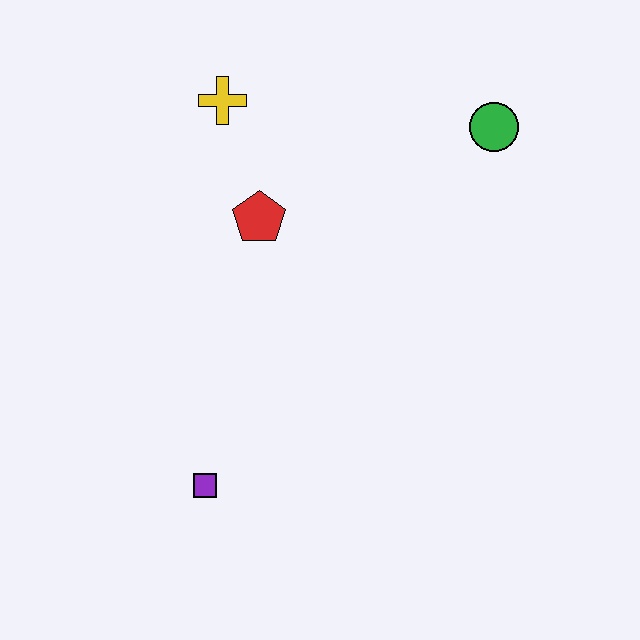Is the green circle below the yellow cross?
Yes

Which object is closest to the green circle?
The red pentagon is closest to the green circle.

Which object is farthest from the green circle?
The purple square is farthest from the green circle.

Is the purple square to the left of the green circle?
Yes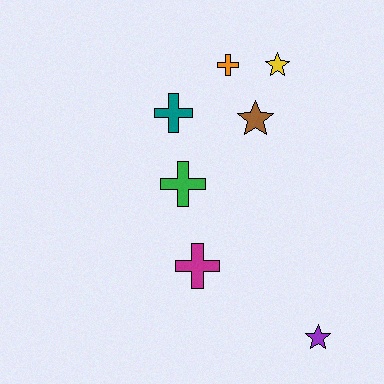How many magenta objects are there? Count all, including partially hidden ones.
There is 1 magenta object.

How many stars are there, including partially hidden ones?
There are 3 stars.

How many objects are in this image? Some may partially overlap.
There are 7 objects.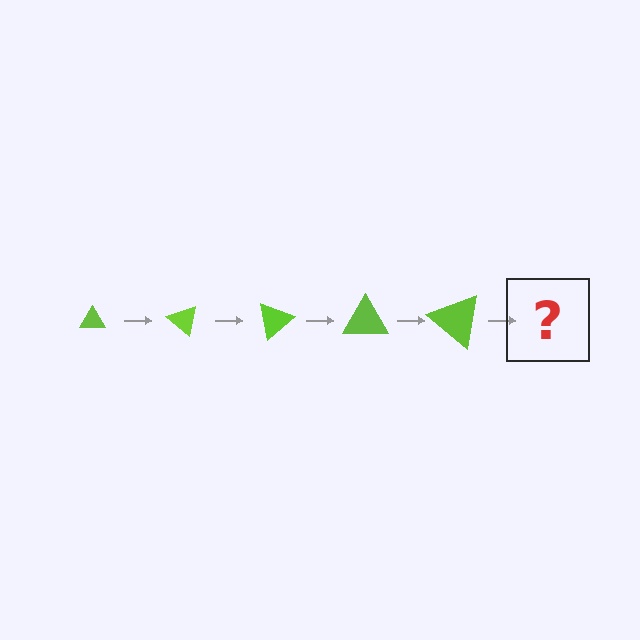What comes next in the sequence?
The next element should be a triangle, larger than the previous one and rotated 200 degrees from the start.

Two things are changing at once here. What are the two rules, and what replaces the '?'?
The two rules are that the triangle grows larger each step and it rotates 40 degrees each step. The '?' should be a triangle, larger than the previous one and rotated 200 degrees from the start.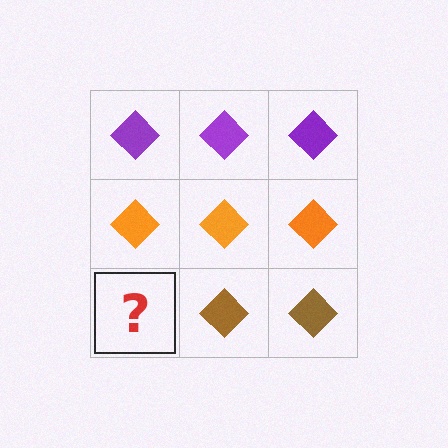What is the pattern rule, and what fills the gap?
The rule is that each row has a consistent color. The gap should be filled with a brown diamond.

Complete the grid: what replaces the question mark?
The question mark should be replaced with a brown diamond.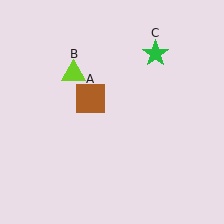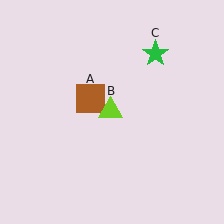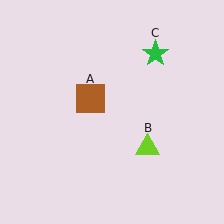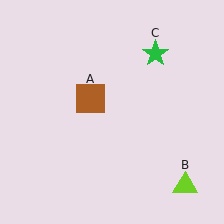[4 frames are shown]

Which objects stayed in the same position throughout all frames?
Brown square (object A) and green star (object C) remained stationary.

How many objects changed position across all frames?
1 object changed position: lime triangle (object B).